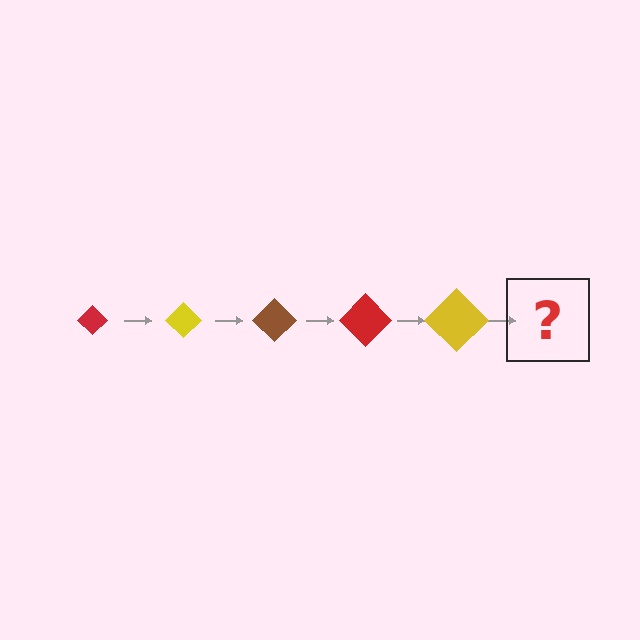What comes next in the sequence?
The next element should be a brown diamond, larger than the previous one.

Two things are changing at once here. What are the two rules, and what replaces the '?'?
The two rules are that the diamond grows larger each step and the color cycles through red, yellow, and brown. The '?' should be a brown diamond, larger than the previous one.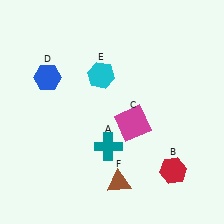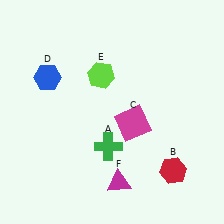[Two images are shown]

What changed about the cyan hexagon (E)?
In Image 1, E is cyan. In Image 2, it changed to lime.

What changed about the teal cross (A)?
In Image 1, A is teal. In Image 2, it changed to green.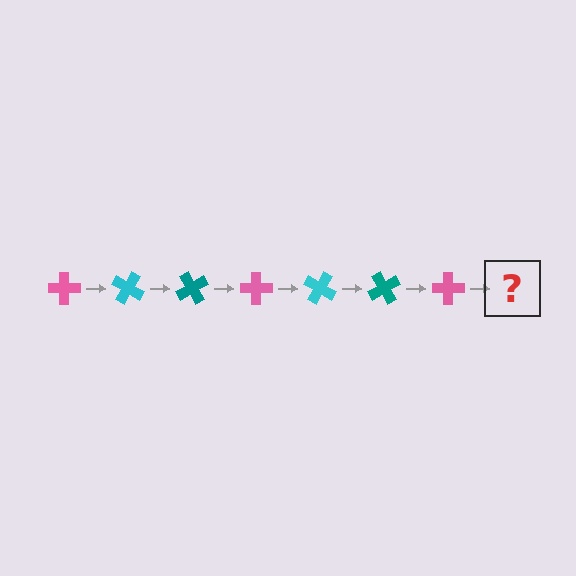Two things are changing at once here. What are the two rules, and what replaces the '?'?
The two rules are that it rotates 30 degrees each step and the color cycles through pink, cyan, and teal. The '?' should be a cyan cross, rotated 210 degrees from the start.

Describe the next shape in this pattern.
It should be a cyan cross, rotated 210 degrees from the start.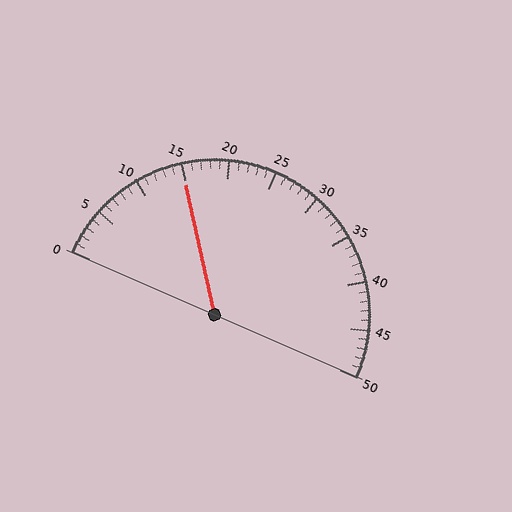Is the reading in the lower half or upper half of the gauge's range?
The reading is in the lower half of the range (0 to 50).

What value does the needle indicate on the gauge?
The needle indicates approximately 15.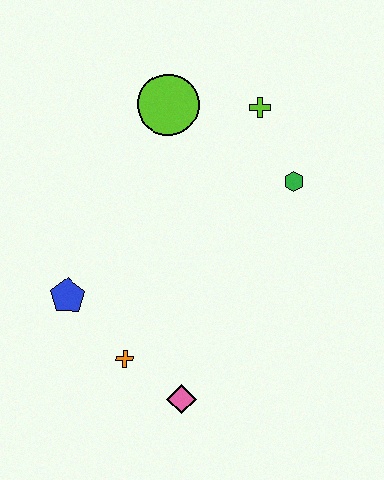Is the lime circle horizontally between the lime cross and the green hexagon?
No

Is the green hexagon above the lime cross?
No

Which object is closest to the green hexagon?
The lime cross is closest to the green hexagon.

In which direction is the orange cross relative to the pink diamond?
The orange cross is to the left of the pink diamond.